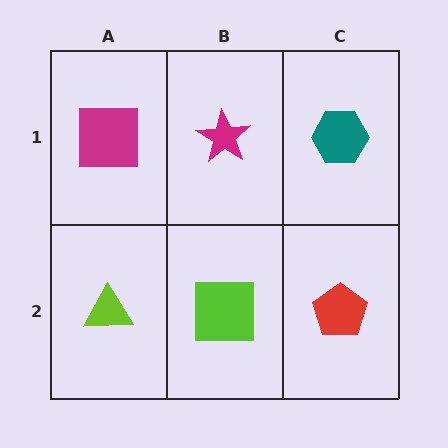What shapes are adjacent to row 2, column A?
A magenta square (row 1, column A), a lime square (row 2, column B).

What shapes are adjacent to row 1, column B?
A lime square (row 2, column B), a magenta square (row 1, column A), a teal hexagon (row 1, column C).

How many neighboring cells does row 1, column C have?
2.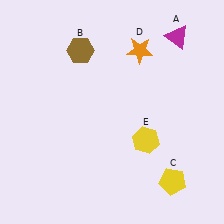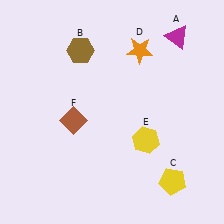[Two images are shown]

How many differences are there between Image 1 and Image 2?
There is 1 difference between the two images.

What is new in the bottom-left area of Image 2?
A brown diamond (F) was added in the bottom-left area of Image 2.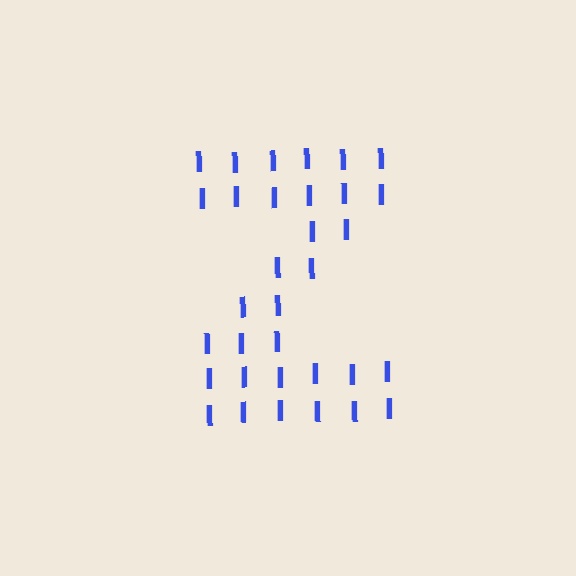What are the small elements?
The small elements are letter I's.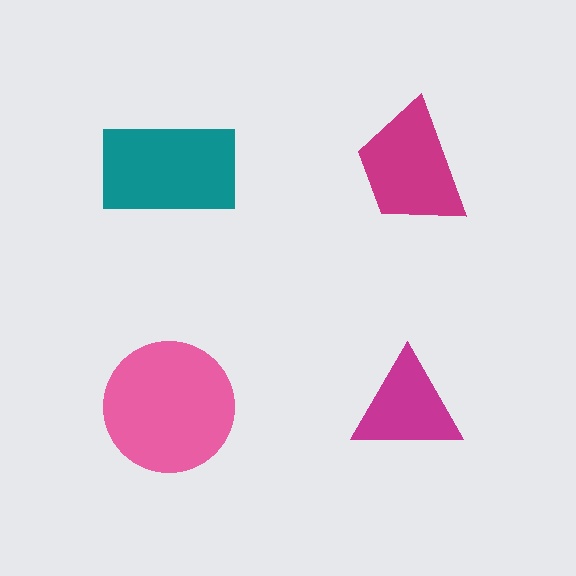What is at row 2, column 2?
A magenta triangle.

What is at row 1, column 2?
A magenta trapezoid.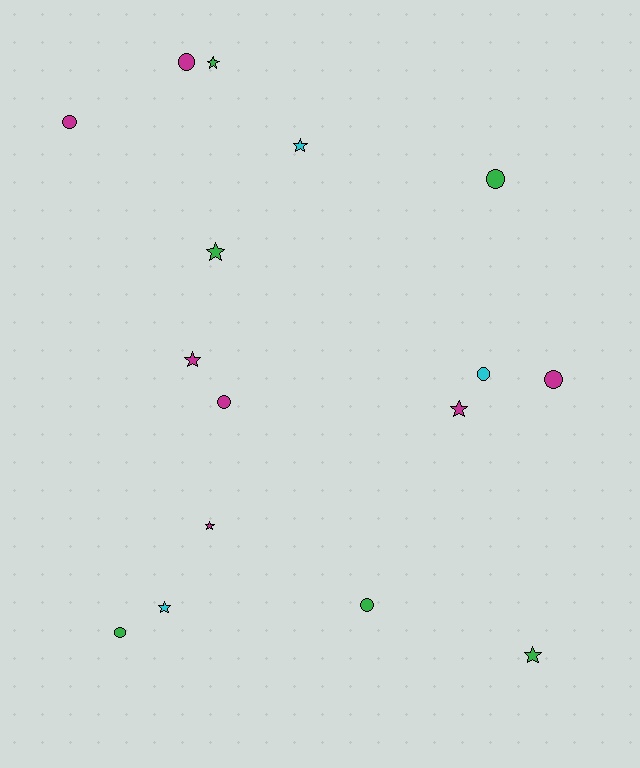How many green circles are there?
There are 3 green circles.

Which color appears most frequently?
Magenta, with 7 objects.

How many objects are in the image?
There are 16 objects.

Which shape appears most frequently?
Star, with 8 objects.